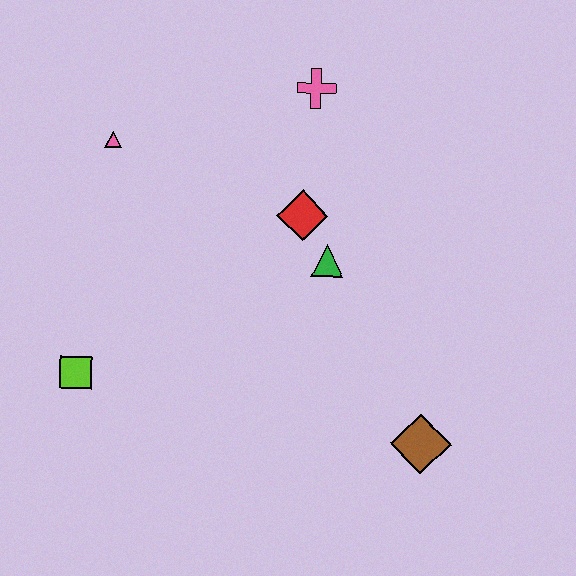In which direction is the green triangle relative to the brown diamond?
The green triangle is above the brown diamond.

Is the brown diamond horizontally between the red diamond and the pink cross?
No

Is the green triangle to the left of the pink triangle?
No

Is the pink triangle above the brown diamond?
Yes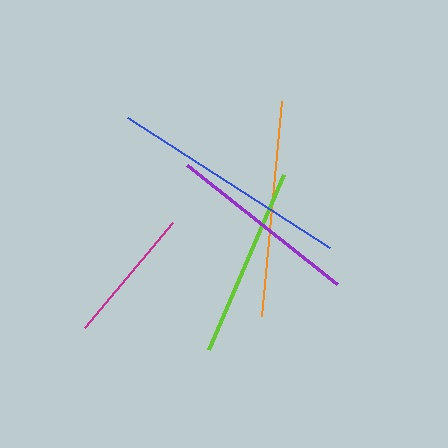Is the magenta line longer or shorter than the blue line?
The blue line is longer than the magenta line.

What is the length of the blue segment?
The blue segment is approximately 240 pixels long.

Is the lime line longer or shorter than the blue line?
The blue line is longer than the lime line.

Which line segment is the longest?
The blue line is the longest at approximately 240 pixels.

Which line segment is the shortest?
The magenta line is the shortest at approximately 137 pixels.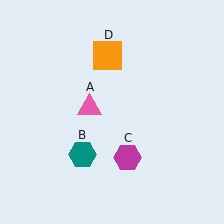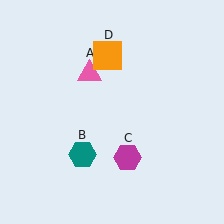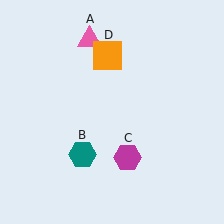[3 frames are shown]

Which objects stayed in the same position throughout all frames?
Teal hexagon (object B) and magenta hexagon (object C) and orange square (object D) remained stationary.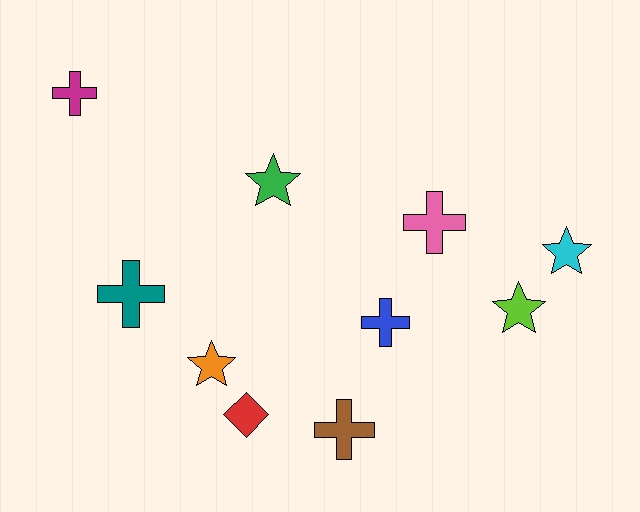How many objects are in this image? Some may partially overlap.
There are 10 objects.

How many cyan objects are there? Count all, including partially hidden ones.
There is 1 cyan object.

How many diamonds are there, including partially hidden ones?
There is 1 diamond.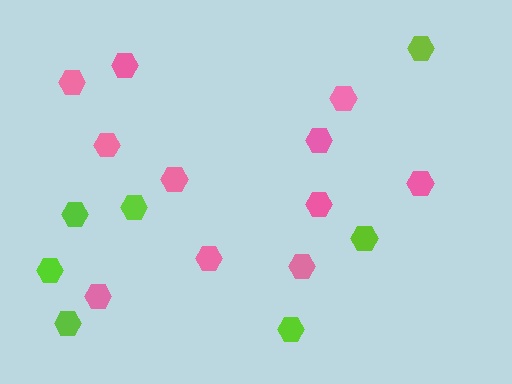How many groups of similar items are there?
There are 2 groups: one group of pink hexagons (11) and one group of lime hexagons (7).